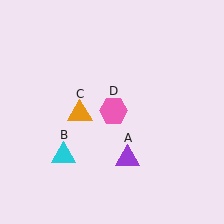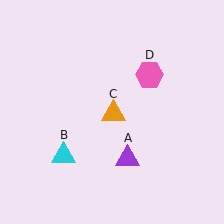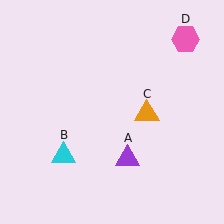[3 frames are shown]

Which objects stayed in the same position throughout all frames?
Purple triangle (object A) and cyan triangle (object B) remained stationary.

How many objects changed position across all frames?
2 objects changed position: orange triangle (object C), pink hexagon (object D).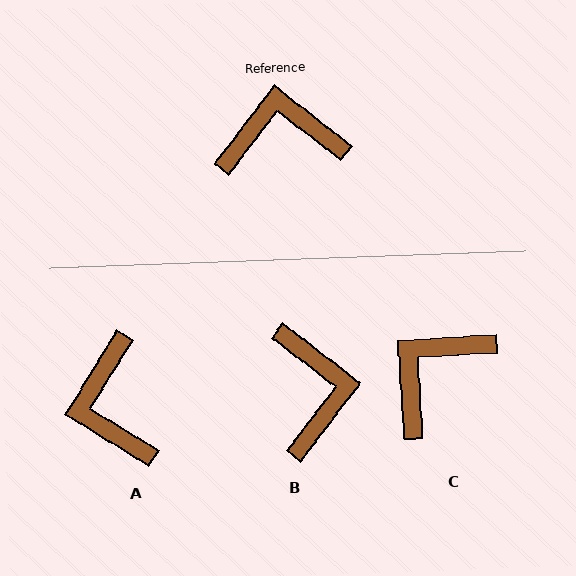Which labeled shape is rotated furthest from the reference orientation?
A, about 96 degrees away.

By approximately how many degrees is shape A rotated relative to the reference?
Approximately 96 degrees counter-clockwise.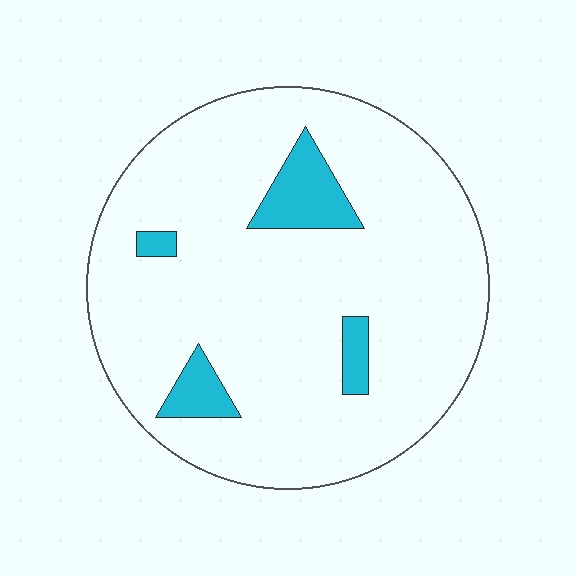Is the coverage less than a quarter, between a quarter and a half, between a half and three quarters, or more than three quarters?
Less than a quarter.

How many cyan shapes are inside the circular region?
4.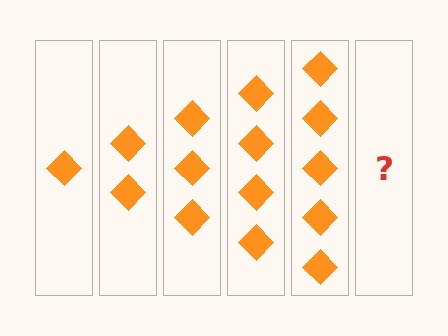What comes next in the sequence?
The next element should be 6 diamonds.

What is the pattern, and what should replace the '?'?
The pattern is that each step adds one more diamond. The '?' should be 6 diamonds.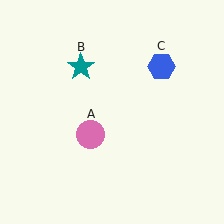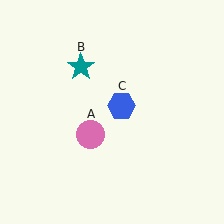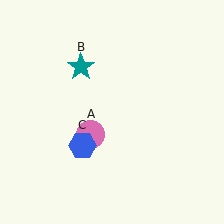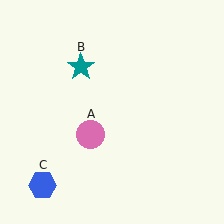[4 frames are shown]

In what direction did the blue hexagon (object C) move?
The blue hexagon (object C) moved down and to the left.